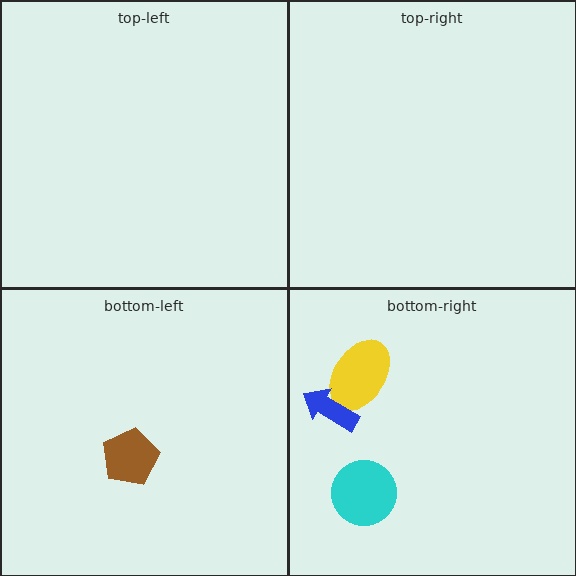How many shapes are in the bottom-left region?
1.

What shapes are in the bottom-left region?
The brown pentagon.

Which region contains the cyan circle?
The bottom-right region.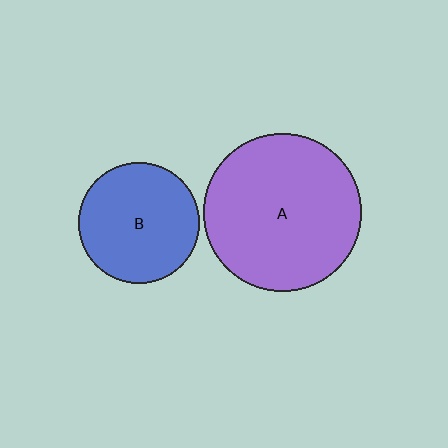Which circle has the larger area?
Circle A (purple).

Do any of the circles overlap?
No, none of the circles overlap.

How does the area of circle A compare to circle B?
Approximately 1.7 times.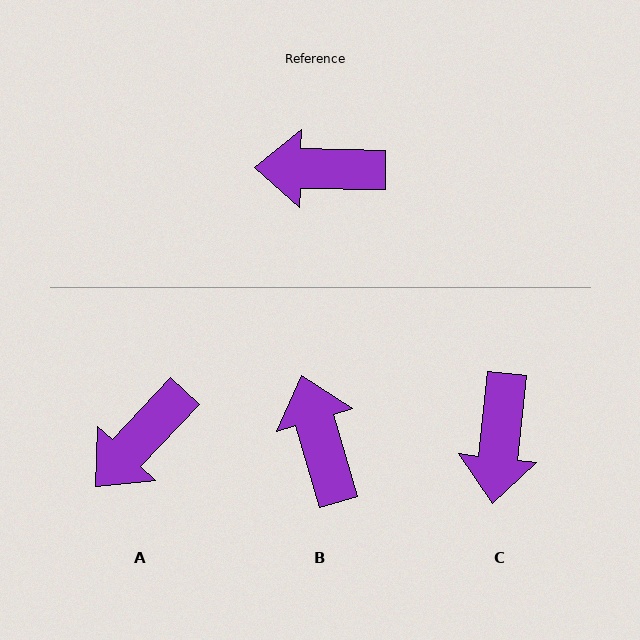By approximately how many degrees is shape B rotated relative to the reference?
Approximately 73 degrees clockwise.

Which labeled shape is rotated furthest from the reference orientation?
C, about 85 degrees away.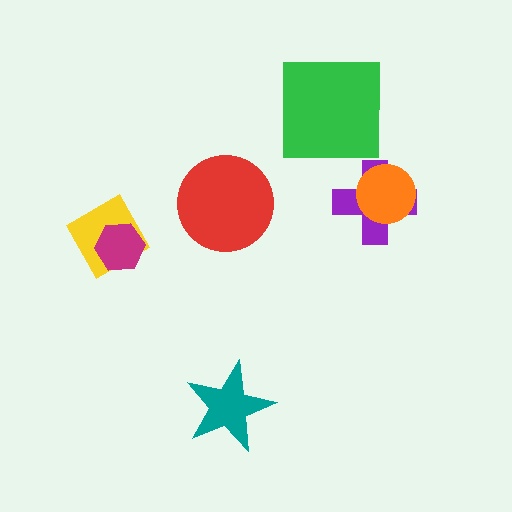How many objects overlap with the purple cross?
1 object overlaps with the purple cross.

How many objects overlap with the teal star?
0 objects overlap with the teal star.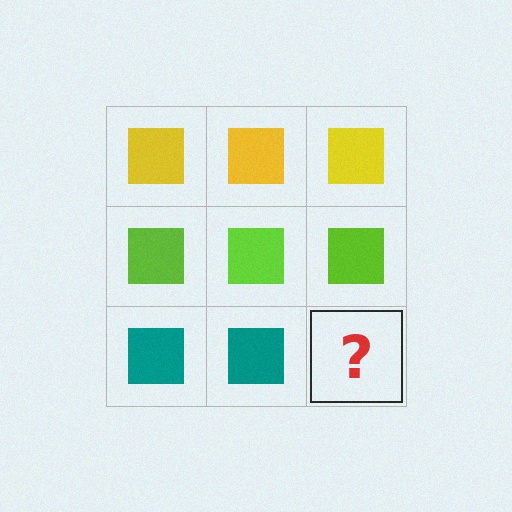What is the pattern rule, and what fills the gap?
The rule is that each row has a consistent color. The gap should be filled with a teal square.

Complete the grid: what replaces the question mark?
The question mark should be replaced with a teal square.